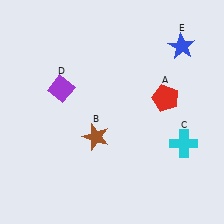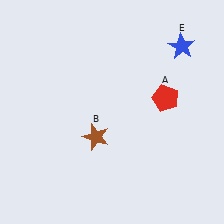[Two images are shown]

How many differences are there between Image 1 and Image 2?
There are 2 differences between the two images.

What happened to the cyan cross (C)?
The cyan cross (C) was removed in Image 2. It was in the bottom-right area of Image 1.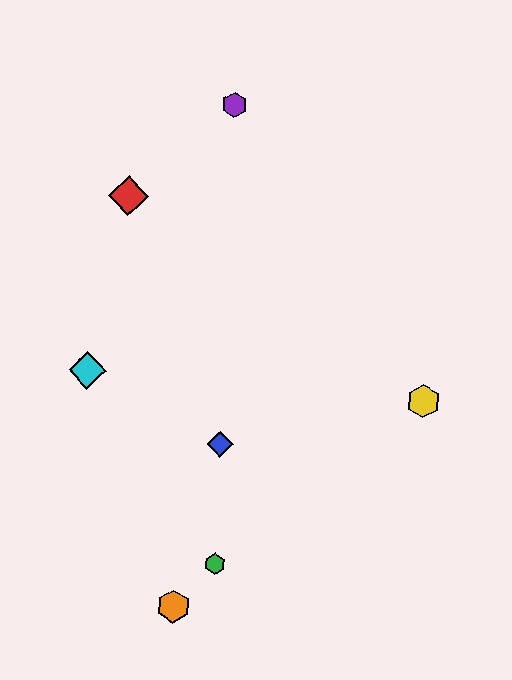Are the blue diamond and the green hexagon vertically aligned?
Yes, both are at x≈220.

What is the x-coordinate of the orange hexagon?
The orange hexagon is at x≈173.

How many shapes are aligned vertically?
3 shapes (the blue diamond, the green hexagon, the purple hexagon) are aligned vertically.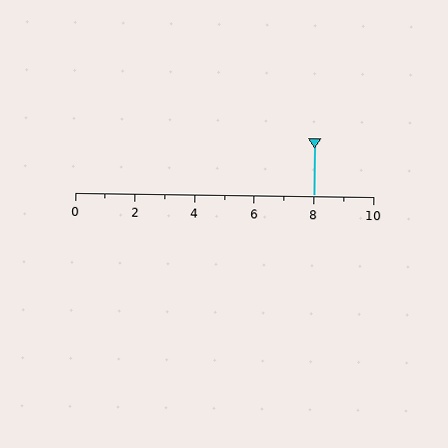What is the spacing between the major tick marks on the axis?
The major ticks are spaced 2 apart.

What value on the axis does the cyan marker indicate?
The marker indicates approximately 8.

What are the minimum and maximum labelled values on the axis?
The axis runs from 0 to 10.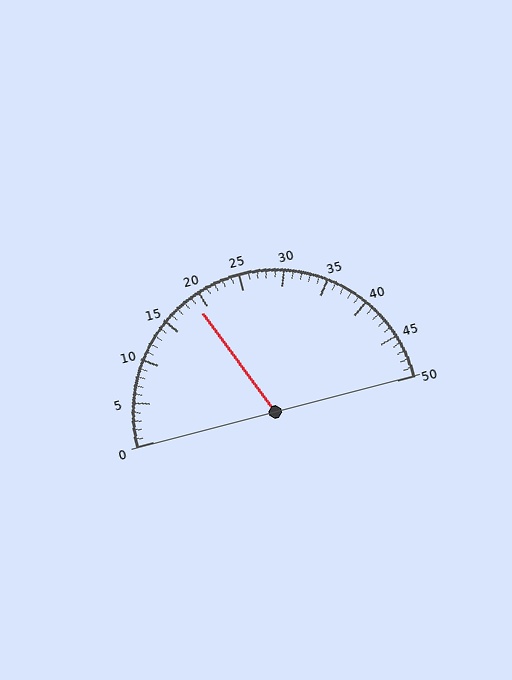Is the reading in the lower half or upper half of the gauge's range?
The reading is in the lower half of the range (0 to 50).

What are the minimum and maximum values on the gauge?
The gauge ranges from 0 to 50.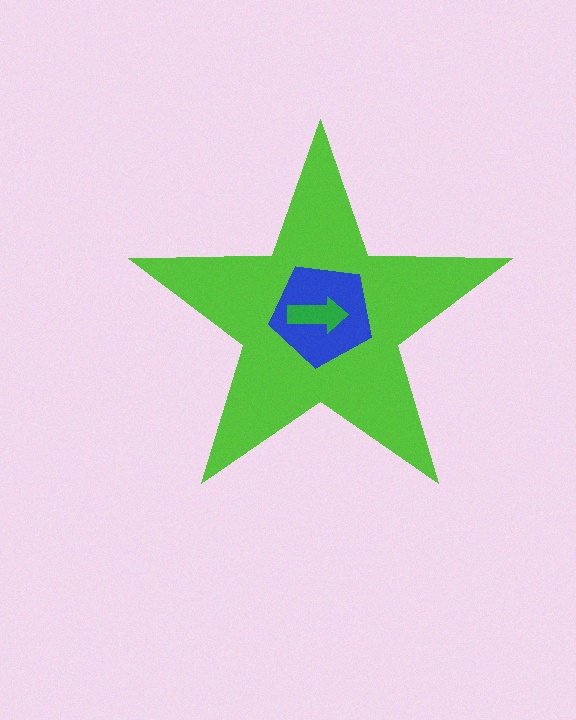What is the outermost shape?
The lime star.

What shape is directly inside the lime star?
The blue pentagon.